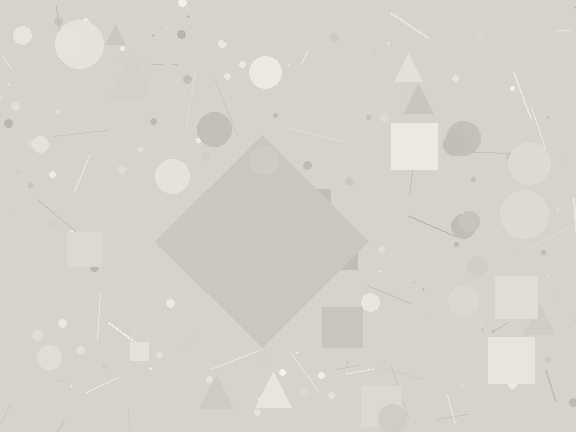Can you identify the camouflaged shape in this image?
The camouflaged shape is a diamond.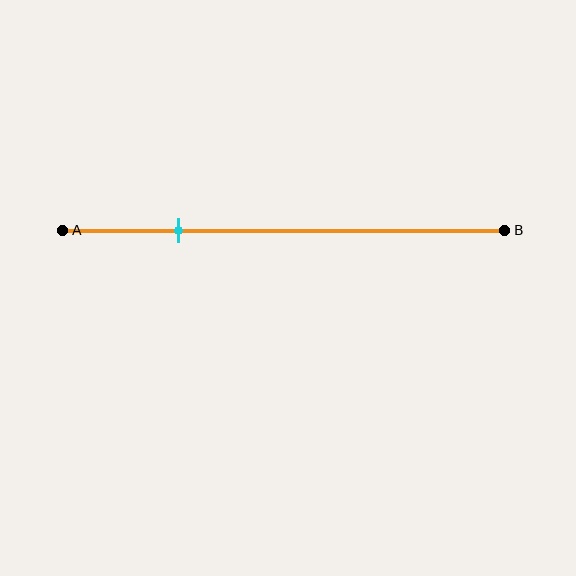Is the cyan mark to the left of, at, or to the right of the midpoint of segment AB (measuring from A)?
The cyan mark is to the left of the midpoint of segment AB.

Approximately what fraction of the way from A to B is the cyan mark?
The cyan mark is approximately 25% of the way from A to B.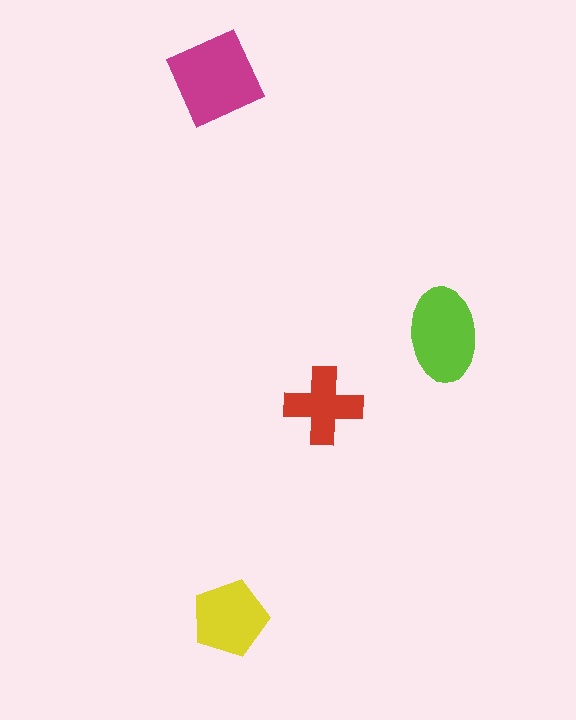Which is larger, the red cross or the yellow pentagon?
The yellow pentagon.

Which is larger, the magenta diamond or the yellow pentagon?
The magenta diamond.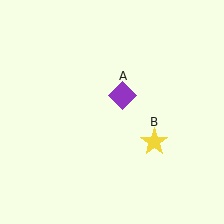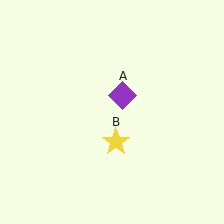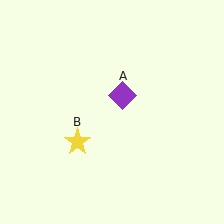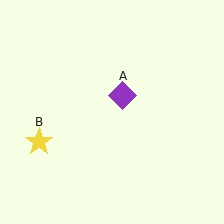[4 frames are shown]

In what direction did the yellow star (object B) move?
The yellow star (object B) moved left.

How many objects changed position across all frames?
1 object changed position: yellow star (object B).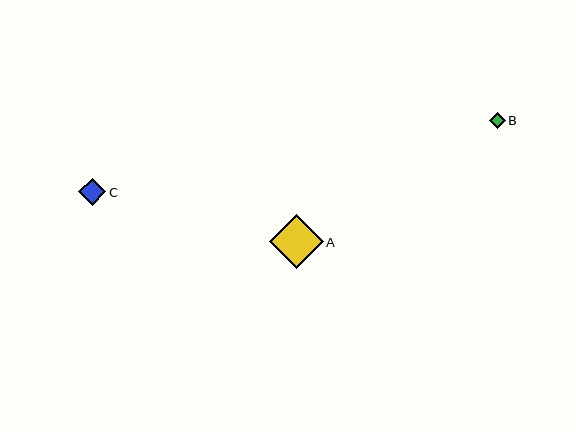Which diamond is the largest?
Diamond A is the largest with a size of approximately 54 pixels.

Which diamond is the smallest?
Diamond B is the smallest with a size of approximately 16 pixels.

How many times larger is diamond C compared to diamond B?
Diamond C is approximately 1.7 times the size of diamond B.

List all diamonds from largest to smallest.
From largest to smallest: A, C, B.